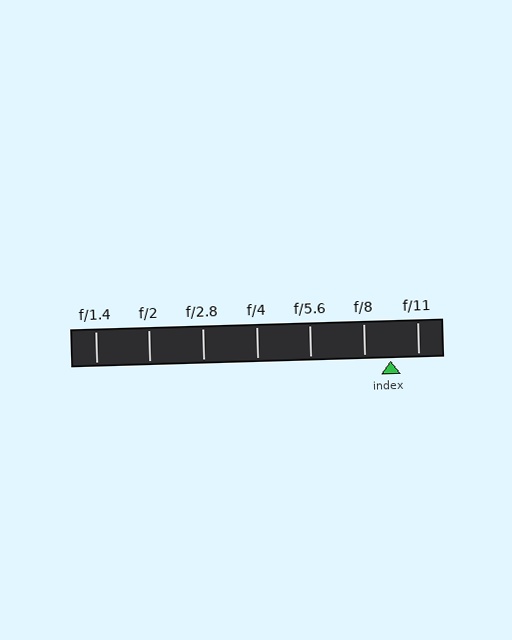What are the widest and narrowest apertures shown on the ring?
The widest aperture shown is f/1.4 and the narrowest is f/11.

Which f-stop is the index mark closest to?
The index mark is closest to f/8.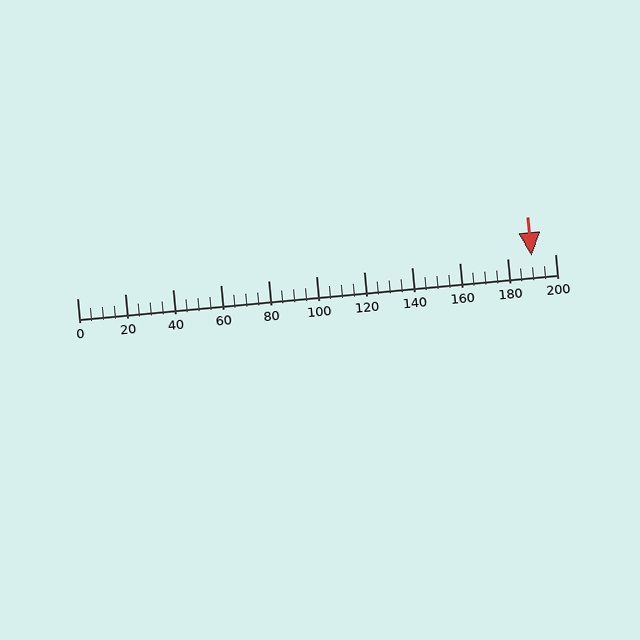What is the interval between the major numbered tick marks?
The major tick marks are spaced 20 units apart.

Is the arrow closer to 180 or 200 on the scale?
The arrow is closer to 200.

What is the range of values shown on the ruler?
The ruler shows values from 0 to 200.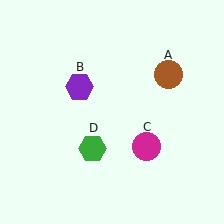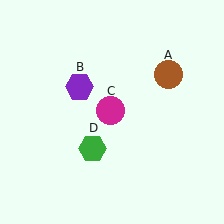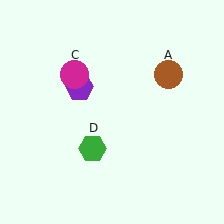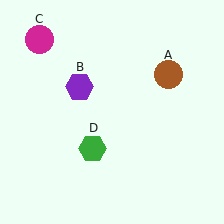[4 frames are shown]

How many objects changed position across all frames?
1 object changed position: magenta circle (object C).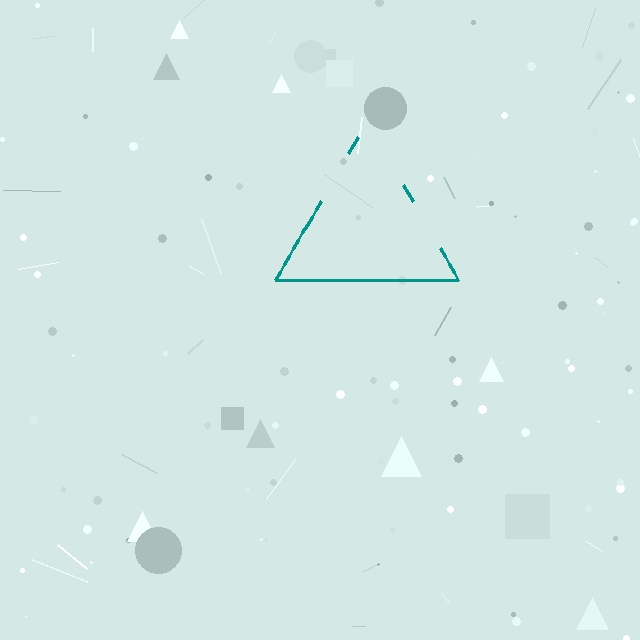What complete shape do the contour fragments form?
The contour fragments form a triangle.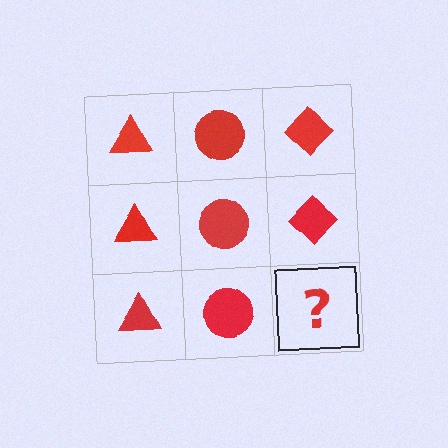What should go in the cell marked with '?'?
The missing cell should contain a red diamond.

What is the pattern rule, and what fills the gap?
The rule is that each column has a consistent shape. The gap should be filled with a red diamond.